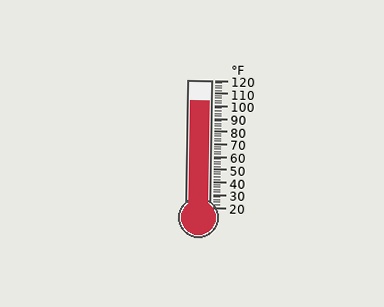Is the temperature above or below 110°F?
The temperature is below 110°F.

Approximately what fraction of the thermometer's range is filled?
The thermometer is filled to approximately 85% of its range.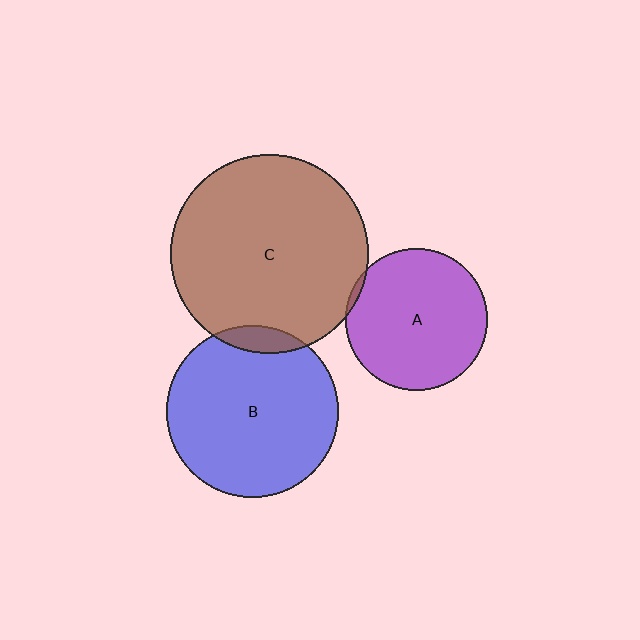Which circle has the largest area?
Circle C (brown).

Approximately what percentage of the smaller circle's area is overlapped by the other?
Approximately 10%.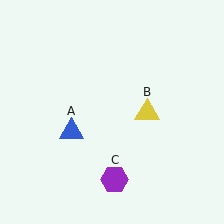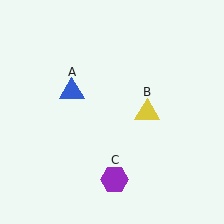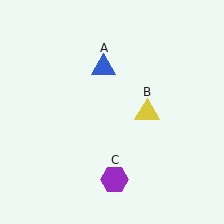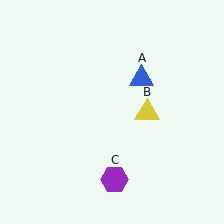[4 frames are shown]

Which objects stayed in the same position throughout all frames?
Yellow triangle (object B) and purple hexagon (object C) remained stationary.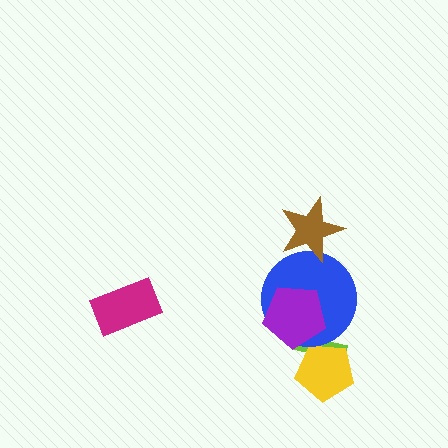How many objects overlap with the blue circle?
3 objects overlap with the blue circle.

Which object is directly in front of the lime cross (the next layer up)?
The yellow pentagon is directly in front of the lime cross.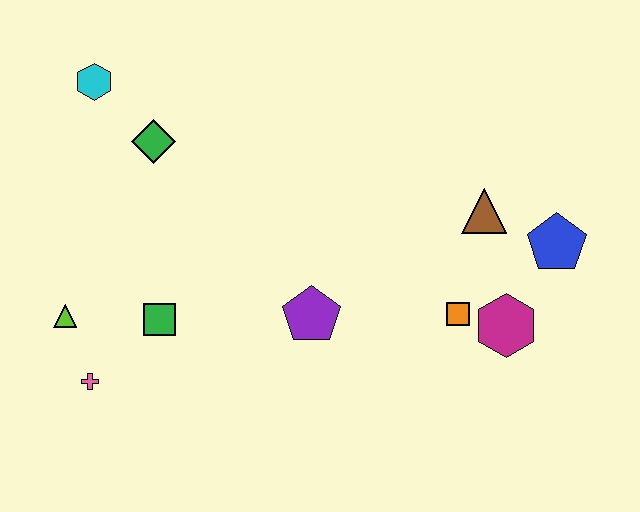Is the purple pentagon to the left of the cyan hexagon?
No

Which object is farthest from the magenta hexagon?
The cyan hexagon is farthest from the magenta hexagon.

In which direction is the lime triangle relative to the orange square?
The lime triangle is to the left of the orange square.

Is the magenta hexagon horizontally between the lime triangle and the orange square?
No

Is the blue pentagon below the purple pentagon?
No